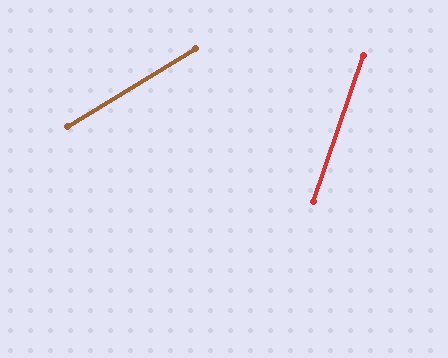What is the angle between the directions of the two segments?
Approximately 40 degrees.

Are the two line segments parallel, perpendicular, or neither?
Neither parallel nor perpendicular — they differ by about 40°.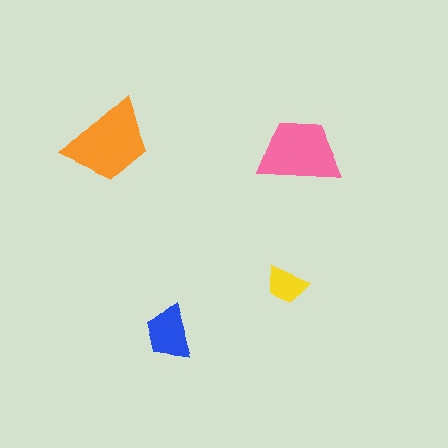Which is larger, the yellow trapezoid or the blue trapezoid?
The blue one.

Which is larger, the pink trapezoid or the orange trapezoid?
The orange one.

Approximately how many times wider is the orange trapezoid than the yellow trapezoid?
About 2 times wider.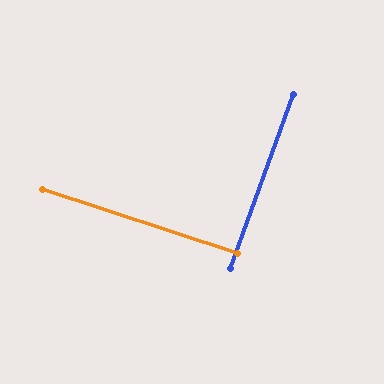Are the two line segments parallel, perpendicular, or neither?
Perpendicular — they meet at approximately 88°.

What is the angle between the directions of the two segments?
Approximately 88 degrees.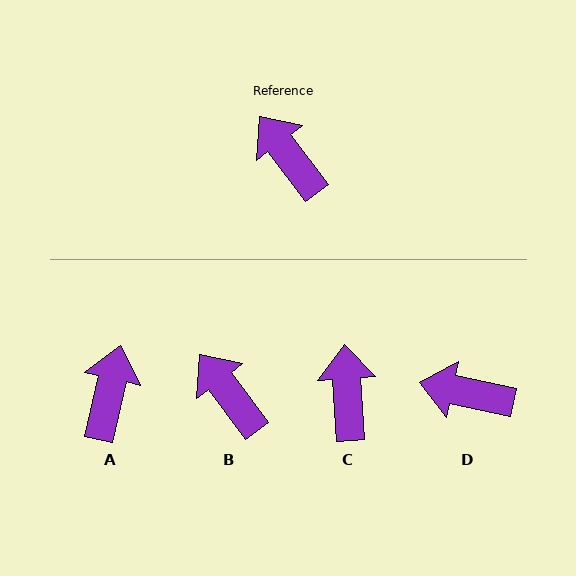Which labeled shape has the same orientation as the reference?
B.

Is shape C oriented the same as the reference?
No, it is off by about 33 degrees.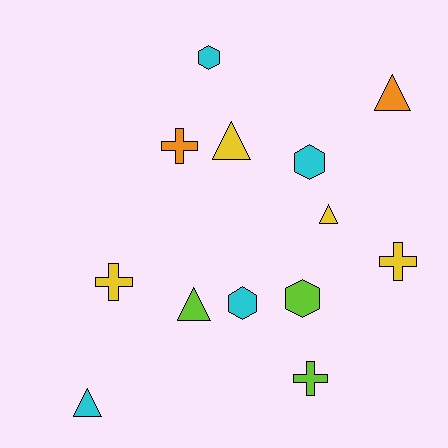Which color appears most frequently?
Cyan, with 4 objects.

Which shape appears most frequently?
Triangle, with 5 objects.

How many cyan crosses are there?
There are no cyan crosses.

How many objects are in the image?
There are 13 objects.